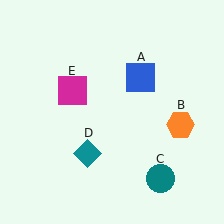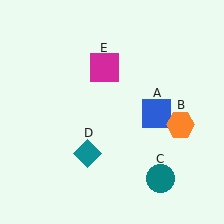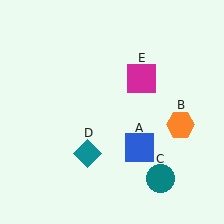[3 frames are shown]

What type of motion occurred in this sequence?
The blue square (object A), magenta square (object E) rotated clockwise around the center of the scene.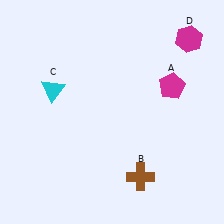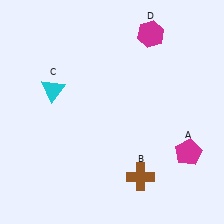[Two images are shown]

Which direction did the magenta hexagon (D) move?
The magenta hexagon (D) moved left.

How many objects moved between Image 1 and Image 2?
2 objects moved between the two images.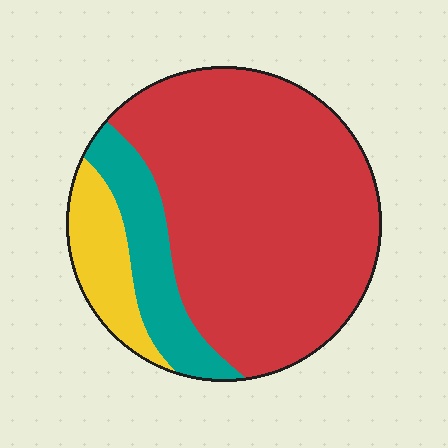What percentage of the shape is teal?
Teal covers roughly 15% of the shape.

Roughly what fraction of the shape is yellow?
Yellow covers 12% of the shape.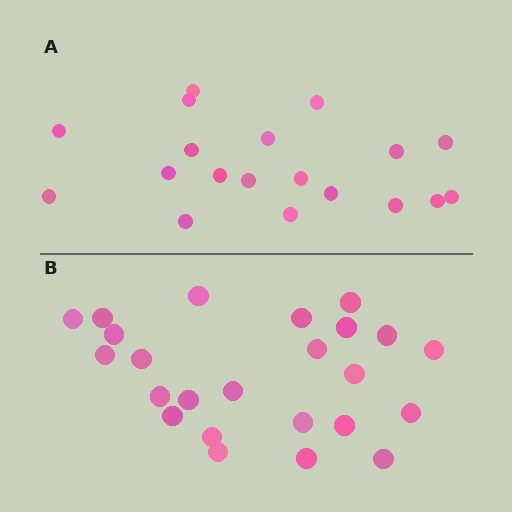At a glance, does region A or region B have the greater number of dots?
Region B (the bottom region) has more dots.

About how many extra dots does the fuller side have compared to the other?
Region B has about 5 more dots than region A.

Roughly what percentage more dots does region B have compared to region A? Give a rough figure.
About 25% more.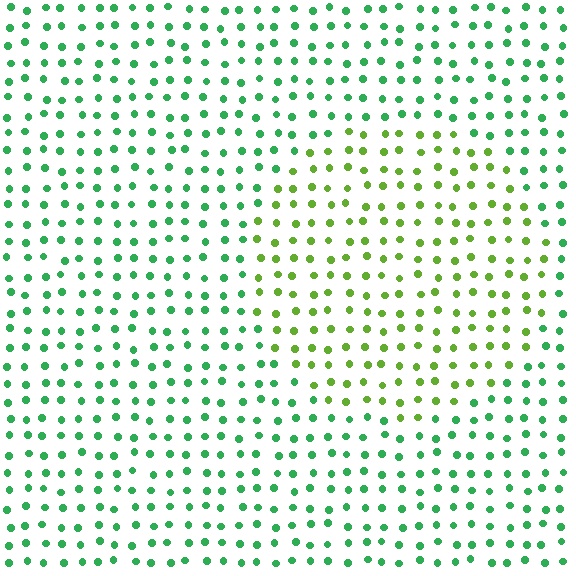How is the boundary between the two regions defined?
The boundary is defined purely by a slight shift in hue (about 42 degrees). Spacing, size, and orientation are identical on both sides.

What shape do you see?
I see a circle.